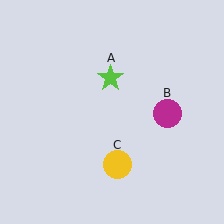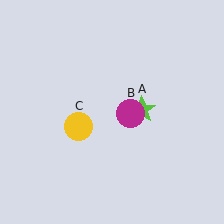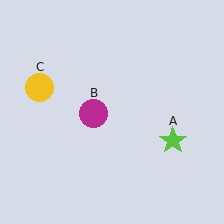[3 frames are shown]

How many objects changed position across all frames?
3 objects changed position: lime star (object A), magenta circle (object B), yellow circle (object C).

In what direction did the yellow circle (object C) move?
The yellow circle (object C) moved up and to the left.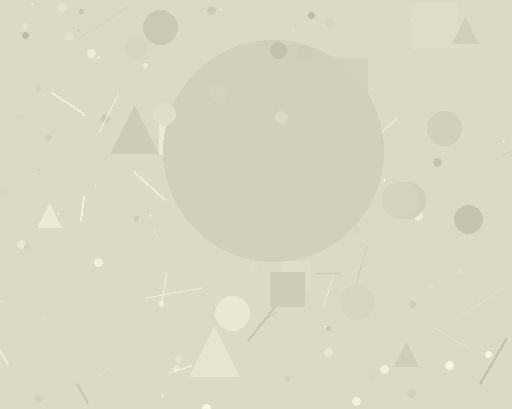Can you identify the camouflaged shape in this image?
The camouflaged shape is a circle.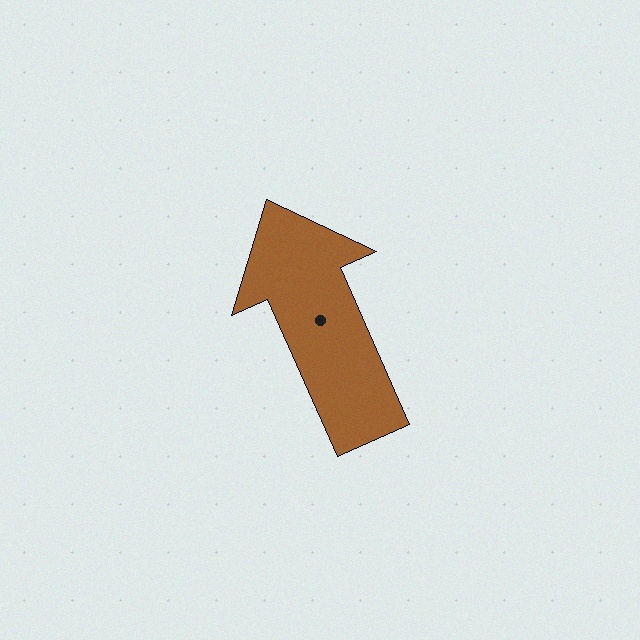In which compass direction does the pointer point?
Northwest.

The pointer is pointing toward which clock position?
Roughly 11 o'clock.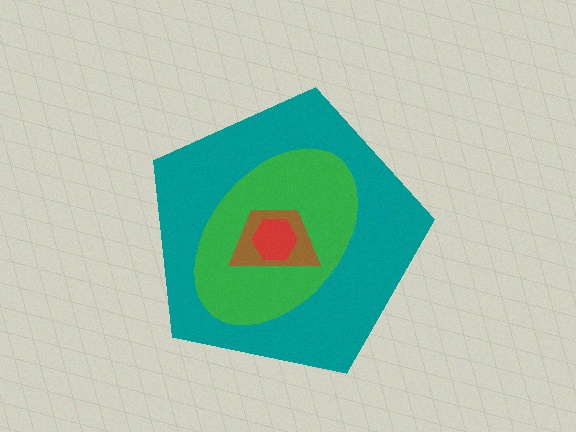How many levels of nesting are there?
4.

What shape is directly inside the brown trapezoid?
The red hexagon.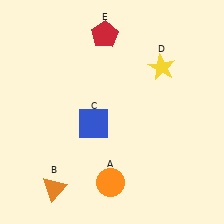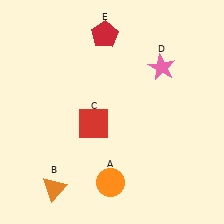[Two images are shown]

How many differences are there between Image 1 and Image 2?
There are 2 differences between the two images.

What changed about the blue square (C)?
In Image 1, C is blue. In Image 2, it changed to red.